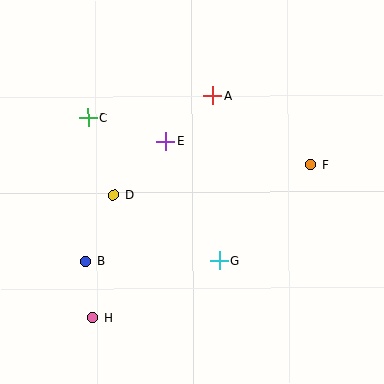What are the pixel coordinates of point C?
Point C is at (88, 117).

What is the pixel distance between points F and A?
The distance between F and A is 120 pixels.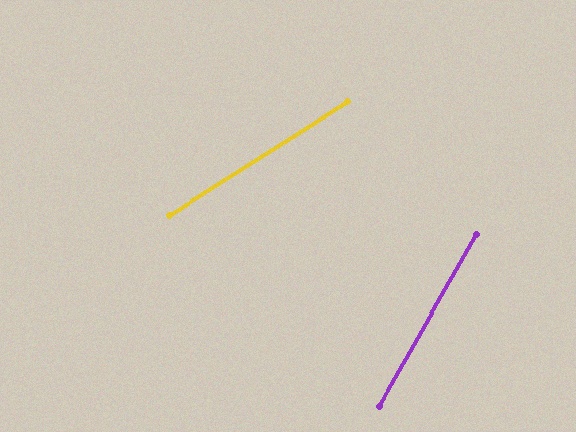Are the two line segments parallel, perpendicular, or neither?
Neither parallel nor perpendicular — they differ by about 28°.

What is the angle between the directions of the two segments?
Approximately 28 degrees.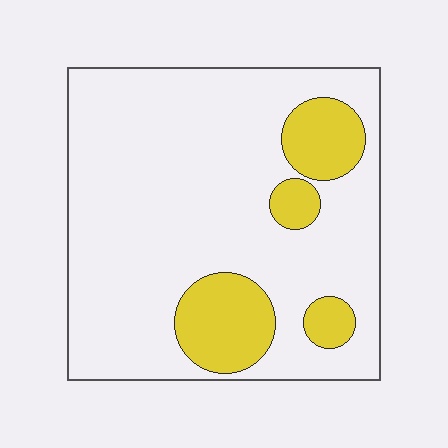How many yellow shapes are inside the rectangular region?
4.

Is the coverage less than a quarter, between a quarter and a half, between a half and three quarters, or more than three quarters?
Less than a quarter.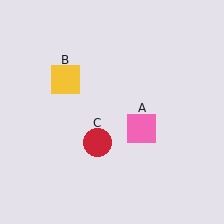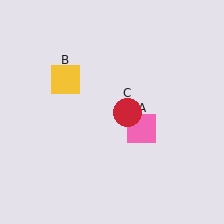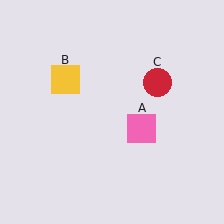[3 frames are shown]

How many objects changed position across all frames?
1 object changed position: red circle (object C).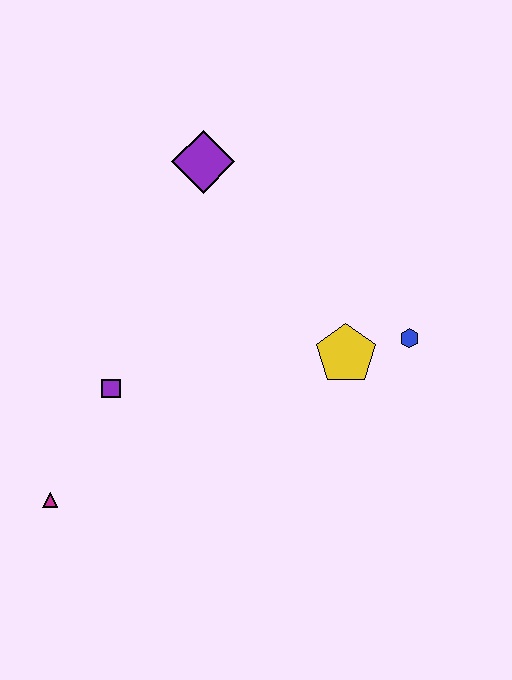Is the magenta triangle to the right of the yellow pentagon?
No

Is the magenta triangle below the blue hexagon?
Yes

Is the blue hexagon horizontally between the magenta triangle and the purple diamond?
No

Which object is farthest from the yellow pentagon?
The magenta triangle is farthest from the yellow pentagon.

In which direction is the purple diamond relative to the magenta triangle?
The purple diamond is above the magenta triangle.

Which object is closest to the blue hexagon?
The yellow pentagon is closest to the blue hexagon.